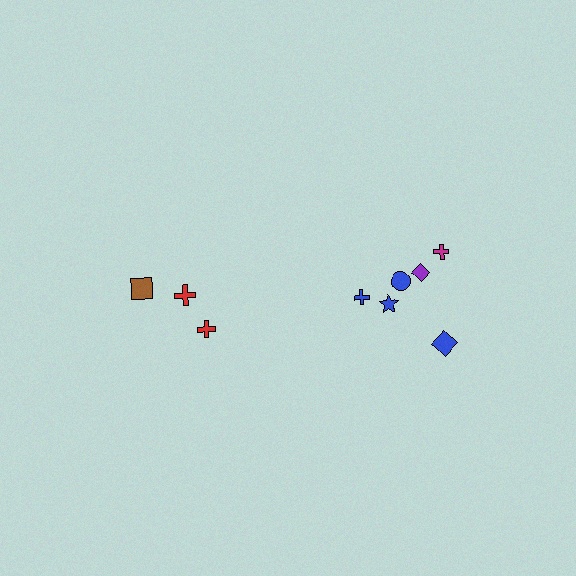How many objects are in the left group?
There are 3 objects.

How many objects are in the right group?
There are 7 objects.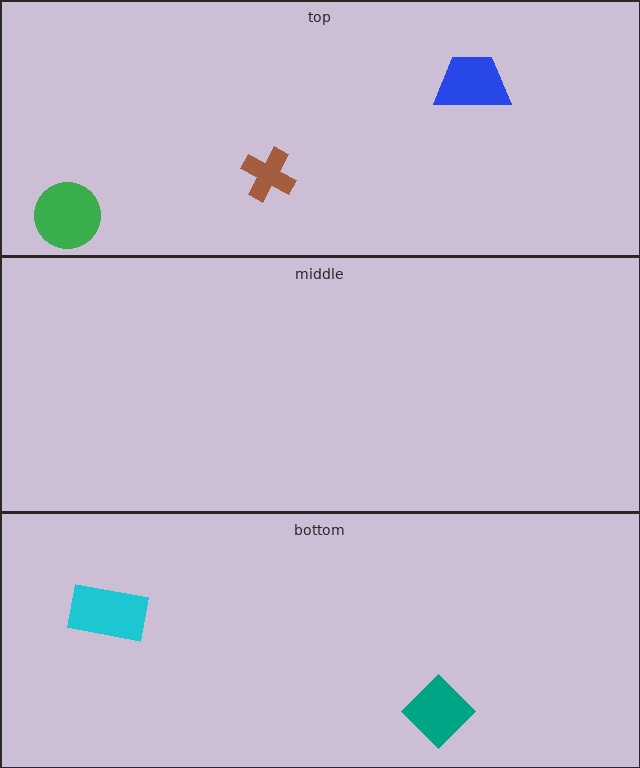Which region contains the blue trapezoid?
The top region.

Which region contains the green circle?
The top region.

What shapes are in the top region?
The green circle, the blue trapezoid, the brown cross.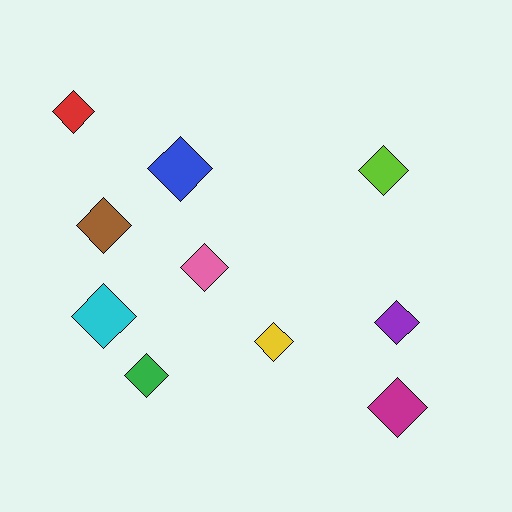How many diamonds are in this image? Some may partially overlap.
There are 10 diamonds.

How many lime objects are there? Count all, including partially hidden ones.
There is 1 lime object.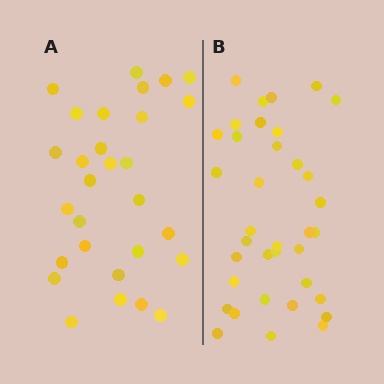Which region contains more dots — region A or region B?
Region B (the right region) has more dots.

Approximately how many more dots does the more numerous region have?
Region B has roughly 8 or so more dots than region A.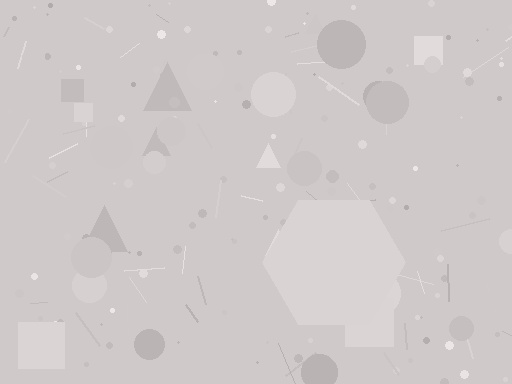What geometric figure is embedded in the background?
A hexagon is embedded in the background.